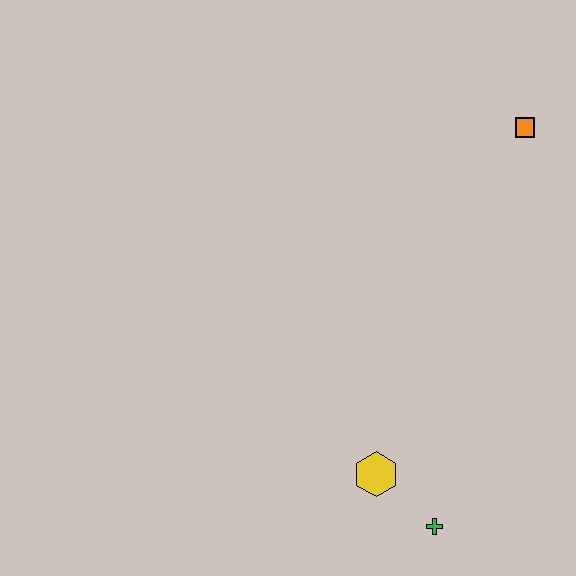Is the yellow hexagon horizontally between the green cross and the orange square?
No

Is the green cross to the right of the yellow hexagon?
Yes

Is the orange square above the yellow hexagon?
Yes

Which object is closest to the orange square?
The yellow hexagon is closest to the orange square.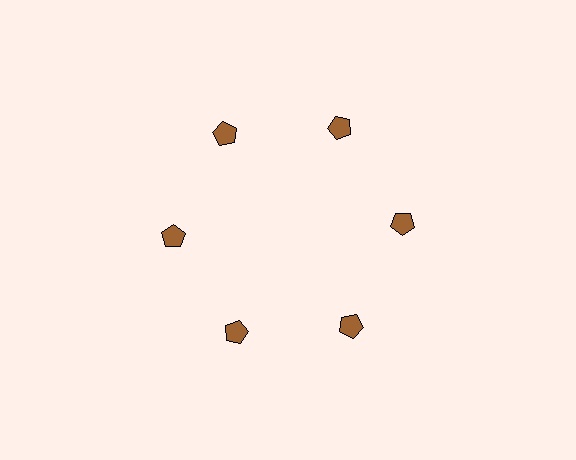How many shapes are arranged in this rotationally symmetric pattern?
There are 6 shapes, arranged in 6 groups of 1.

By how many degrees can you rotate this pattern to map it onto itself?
The pattern maps onto itself every 60 degrees of rotation.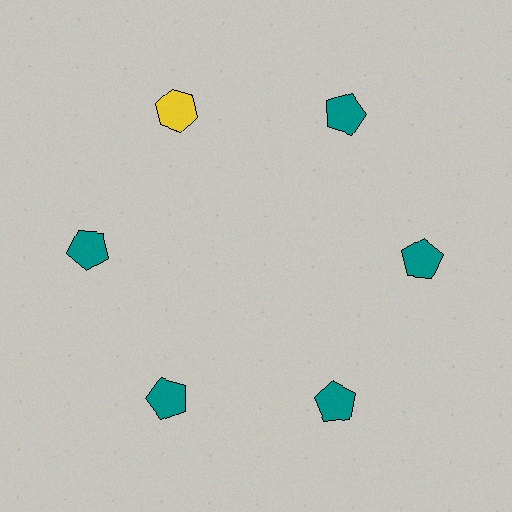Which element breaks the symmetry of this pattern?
The yellow hexagon at roughly the 11 o'clock position breaks the symmetry. All other shapes are teal pentagons.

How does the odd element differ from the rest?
It differs in both color (yellow instead of teal) and shape (hexagon instead of pentagon).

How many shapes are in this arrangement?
There are 6 shapes arranged in a ring pattern.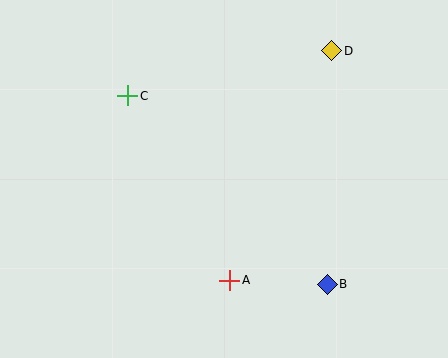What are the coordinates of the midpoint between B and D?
The midpoint between B and D is at (329, 167).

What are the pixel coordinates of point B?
Point B is at (327, 284).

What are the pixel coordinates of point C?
Point C is at (128, 96).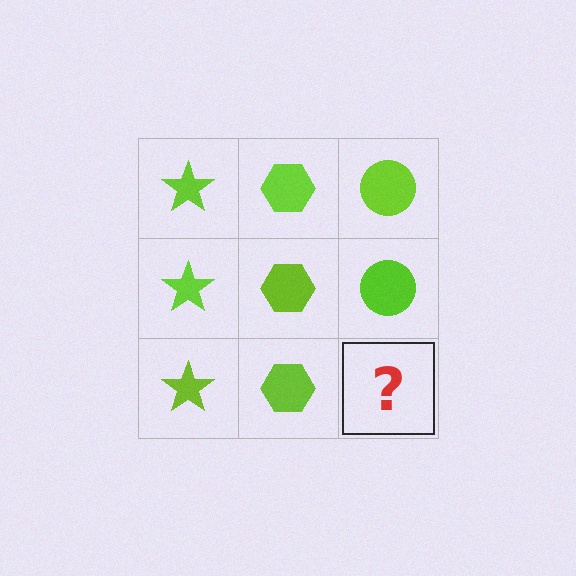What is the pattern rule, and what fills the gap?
The rule is that each column has a consistent shape. The gap should be filled with a lime circle.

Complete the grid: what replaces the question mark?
The question mark should be replaced with a lime circle.